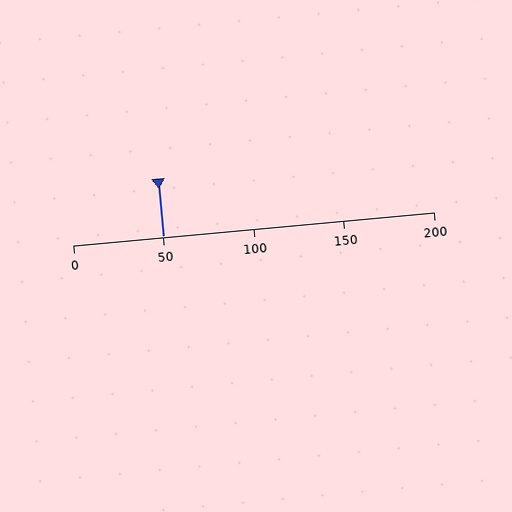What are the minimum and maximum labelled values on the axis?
The axis runs from 0 to 200.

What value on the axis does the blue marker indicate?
The marker indicates approximately 50.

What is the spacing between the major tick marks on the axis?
The major ticks are spaced 50 apart.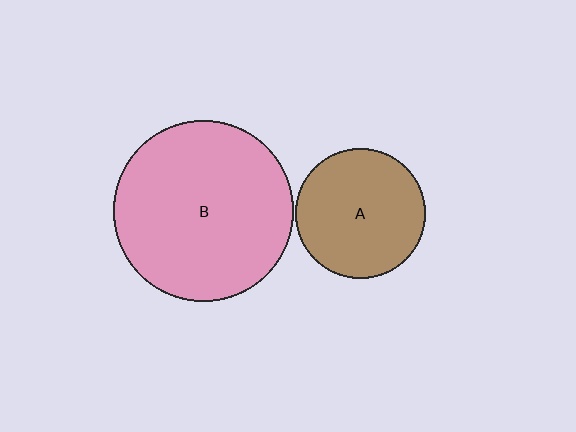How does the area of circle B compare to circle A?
Approximately 1.9 times.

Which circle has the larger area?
Circle B (pink).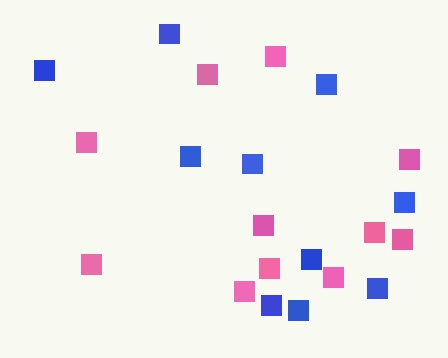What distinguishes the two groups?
There are 2 groups: one group of pink squares (11) and one group of blue squares (10).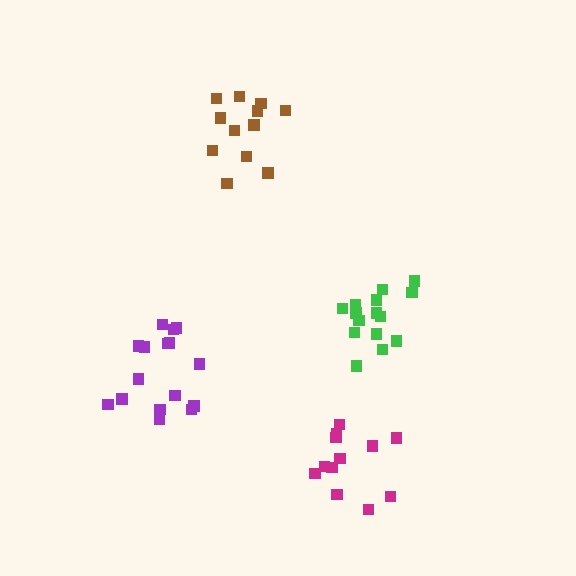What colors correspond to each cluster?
The clusters are colored: magenta, green, purple, brown.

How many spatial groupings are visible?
There are 4 spatial groupings.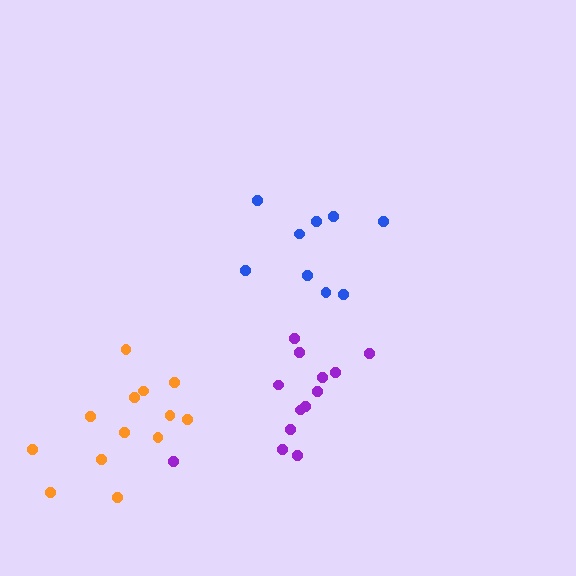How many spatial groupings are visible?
There are 3 spatial groupings.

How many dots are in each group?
Group 1: 9 dots, Group 2: 13 dots, Group 3: 13 dots (35 total).